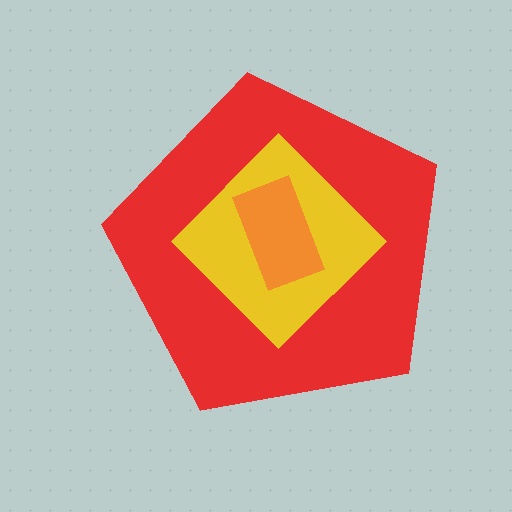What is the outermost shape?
The red pentagon.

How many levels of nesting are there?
3.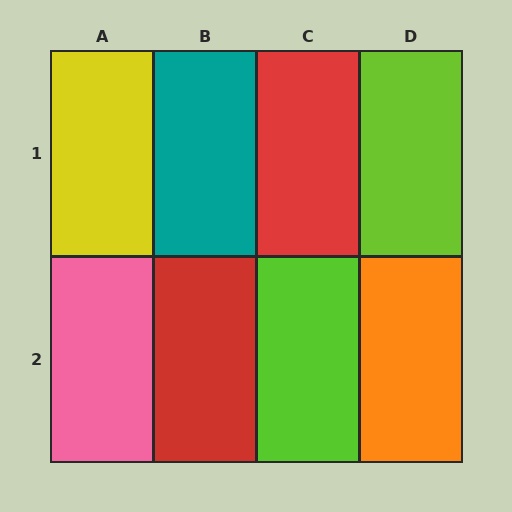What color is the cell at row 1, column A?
Yellow.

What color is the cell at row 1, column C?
Red.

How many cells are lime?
2 cells are lime.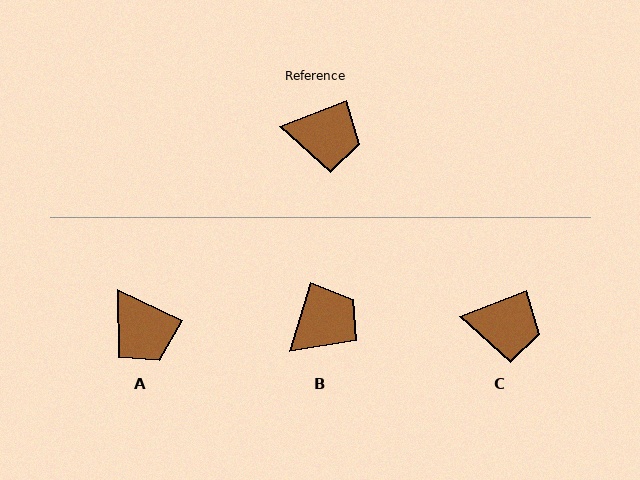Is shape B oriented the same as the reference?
No, it is off by about 51 degrees.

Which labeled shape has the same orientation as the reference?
C.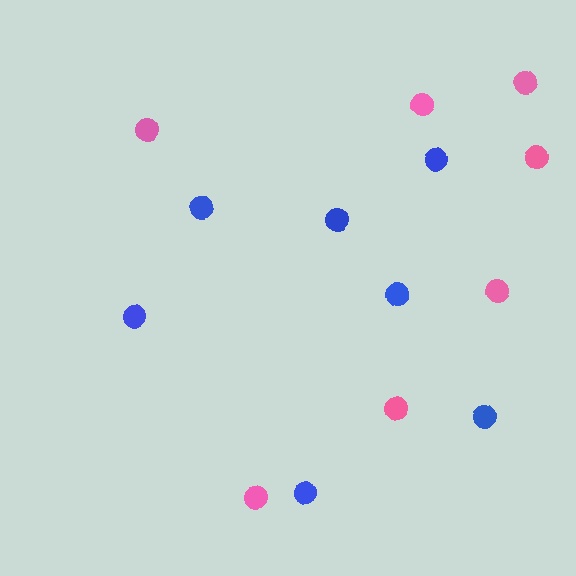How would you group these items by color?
There are 2 groups: one group of blue circles (7) and one group of pink circles (7).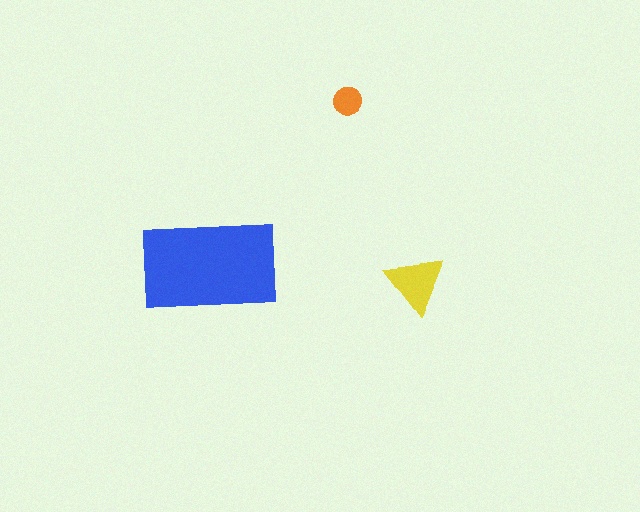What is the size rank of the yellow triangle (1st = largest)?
2nd.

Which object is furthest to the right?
The yellow triangle is rightmost.